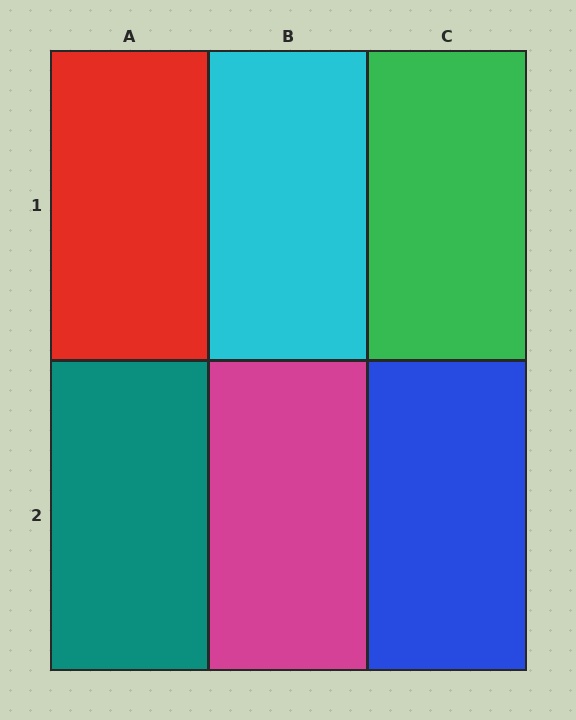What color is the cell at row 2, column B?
Magenta.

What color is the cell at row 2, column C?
Blue.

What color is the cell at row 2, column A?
Teal.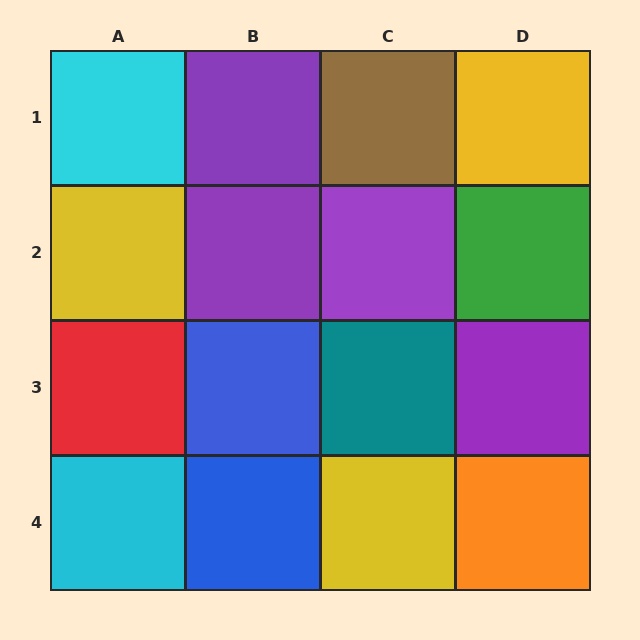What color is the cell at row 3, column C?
Teal.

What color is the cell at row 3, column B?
Blue.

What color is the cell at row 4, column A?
Cyan.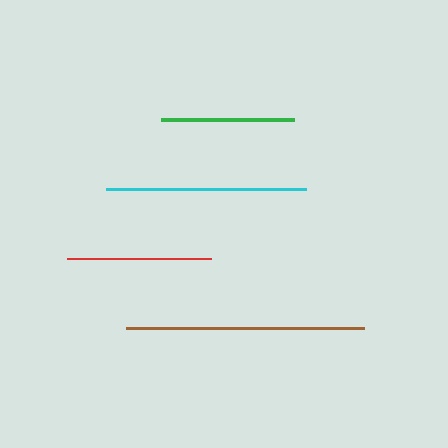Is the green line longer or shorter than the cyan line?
The cyan line is longer than the green line.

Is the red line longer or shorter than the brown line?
The brown line is longer than the red line.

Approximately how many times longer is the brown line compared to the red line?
The brown line is approximately 1.7 times the length of the red line.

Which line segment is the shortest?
The green line is the shortest at approximately 133 pixels.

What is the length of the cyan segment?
The cyan segment is approximately 200 pixels long.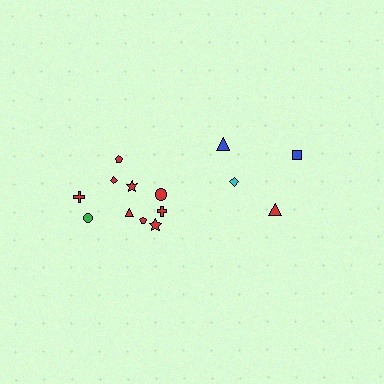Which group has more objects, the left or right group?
The left group.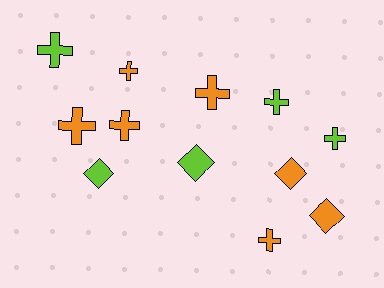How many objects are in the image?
There are 12 objects.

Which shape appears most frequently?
Cross, with 8 objects.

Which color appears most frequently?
Orange, with 7 objects.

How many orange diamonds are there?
There are 2 orange diamonds.